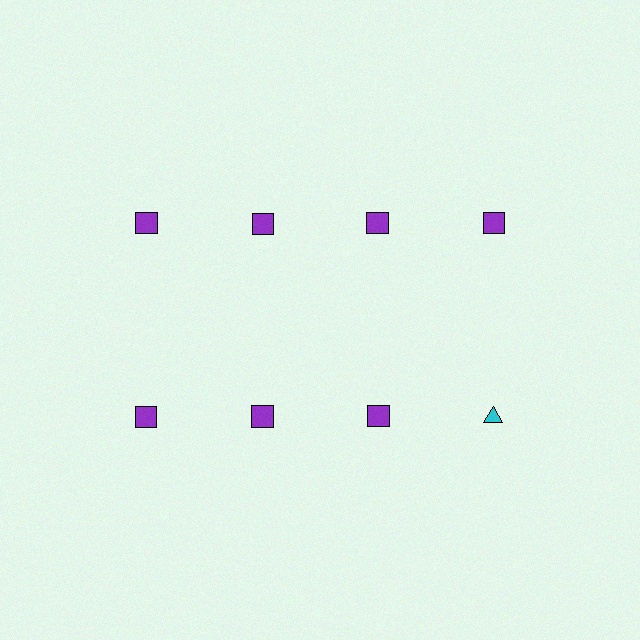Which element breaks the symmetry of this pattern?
The cyan triangle in the second row, second from right column breaks the symmetry. All other shapes are purple squares.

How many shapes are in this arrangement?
There are 8 shapes arranged in a grid pattern.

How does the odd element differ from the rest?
It differs in both color (cyan instead of purple) and shape (triangle instead of square).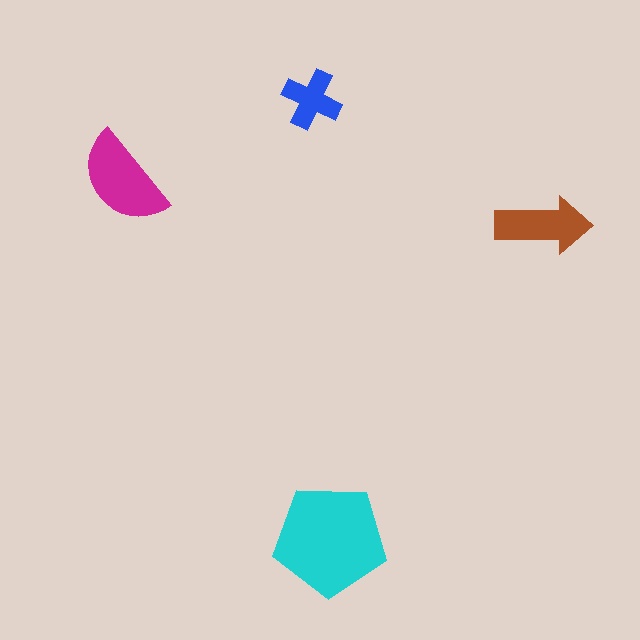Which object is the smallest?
The blue cross.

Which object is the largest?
The cyan pentagon.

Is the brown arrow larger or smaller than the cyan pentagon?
Smaller.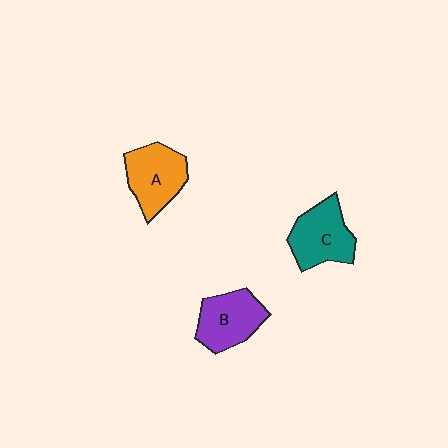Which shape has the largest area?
Shape C (teal).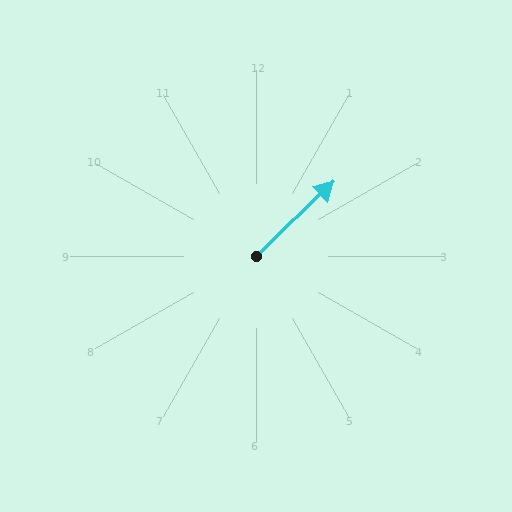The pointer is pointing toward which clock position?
Roughly 2 o'clock.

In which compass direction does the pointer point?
Northeast.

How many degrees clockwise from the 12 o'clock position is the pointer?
Approximately 46 degrees.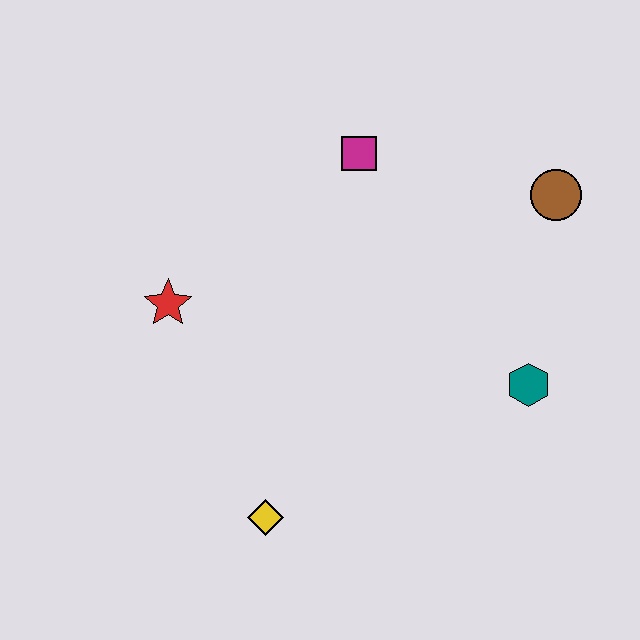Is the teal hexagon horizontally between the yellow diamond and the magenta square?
No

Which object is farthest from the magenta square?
The yellow diamond is farthest from the magenta square.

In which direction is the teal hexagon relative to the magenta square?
The teal hexagon is below the magenta square.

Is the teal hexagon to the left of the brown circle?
Yes